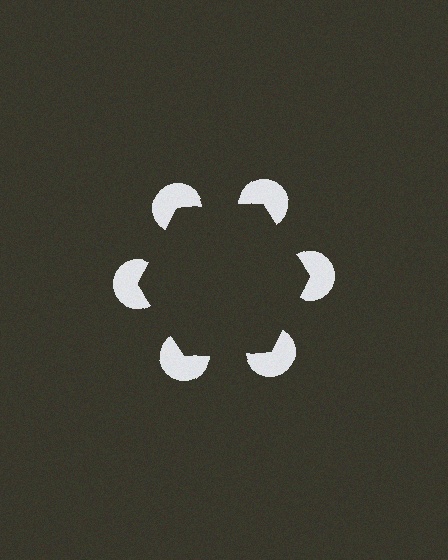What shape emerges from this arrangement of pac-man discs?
An illusory hexagon — its edges are inferred from the aligned wedge cuts in the pac-man discs, not physically drawn.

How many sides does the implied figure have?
6 sides.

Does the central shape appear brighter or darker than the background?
It typically appears slightly darker than the background, even though no actual brightness change is drawn.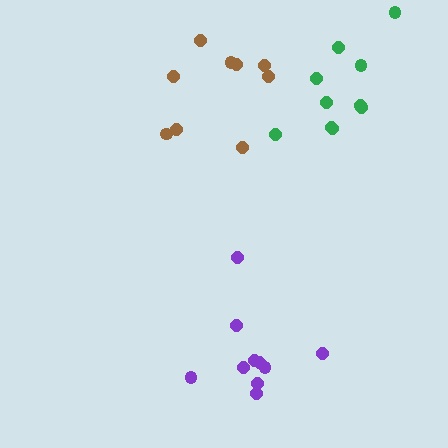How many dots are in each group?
Group 1: 9 dots, Group 2: 10 dots, Group 3: 10 dots (29 total).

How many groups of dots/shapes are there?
There are 3 groups.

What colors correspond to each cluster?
The clusters are colored: brown, purple, green.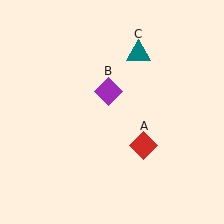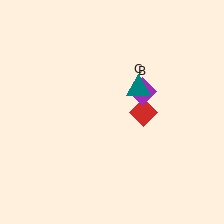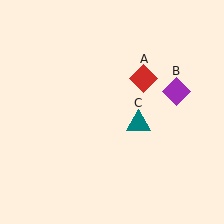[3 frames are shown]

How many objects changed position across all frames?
3 objects changed position: red diamond (object A), purple diamond (object B), teal triangle (object C).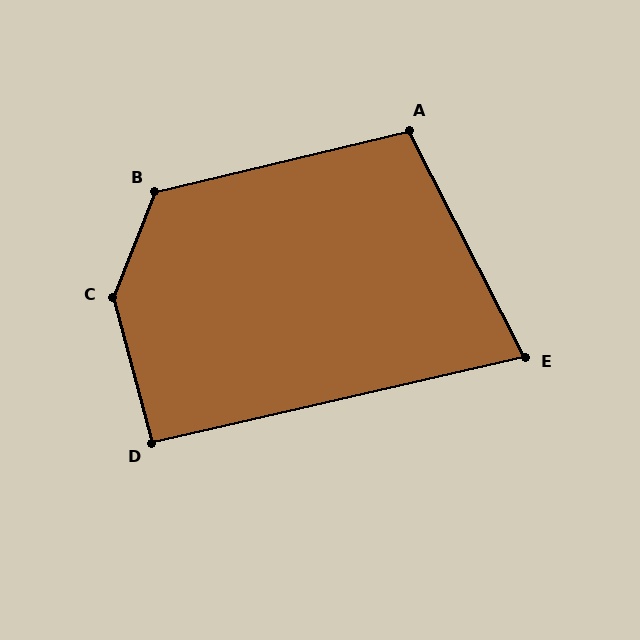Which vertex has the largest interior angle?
C, at approximately 143 degrees.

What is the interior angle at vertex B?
Approximately 125 degrees (obtuse).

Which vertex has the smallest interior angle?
E, at approximately 76 degrees.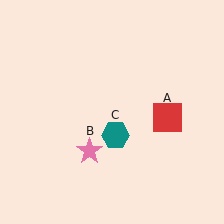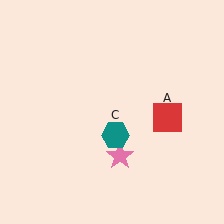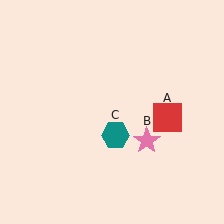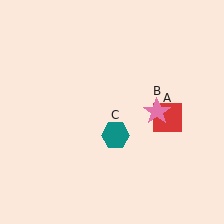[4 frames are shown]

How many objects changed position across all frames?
1 object changed position: pink star (object B).